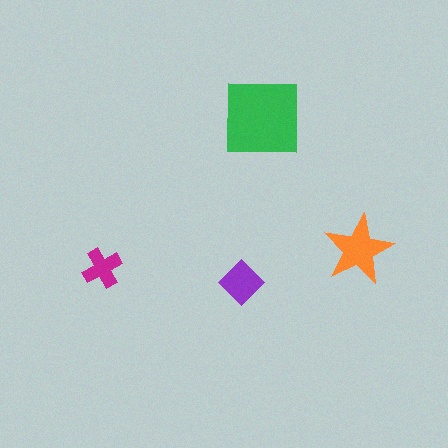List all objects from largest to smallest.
The green square, the orange star, the purple diamond, the magenta cross.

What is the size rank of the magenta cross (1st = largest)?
4th.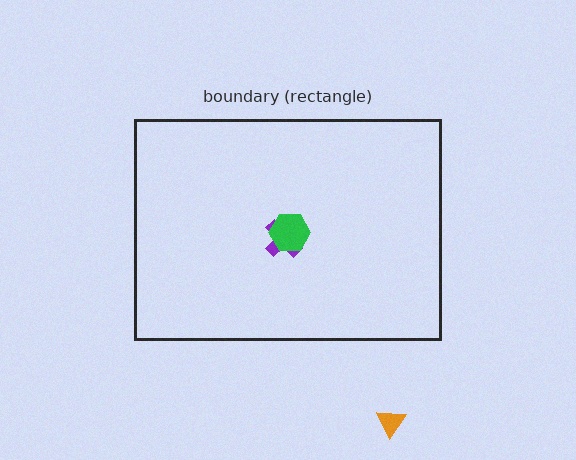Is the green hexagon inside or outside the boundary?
Inside.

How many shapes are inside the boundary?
2 inside, 1 outside.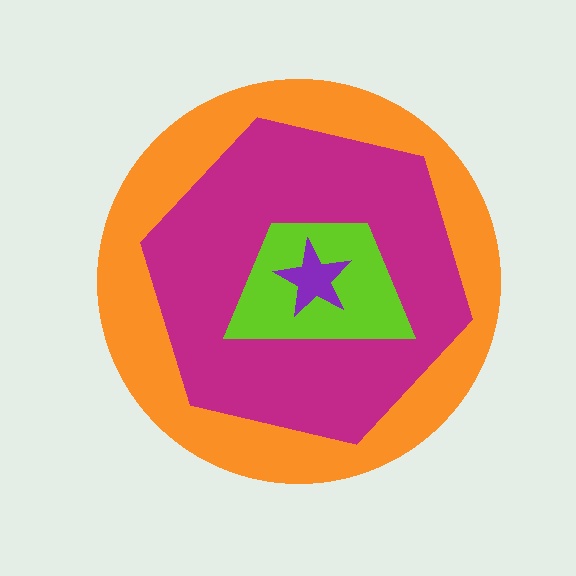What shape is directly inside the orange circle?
The magenta hexagon.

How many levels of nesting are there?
4.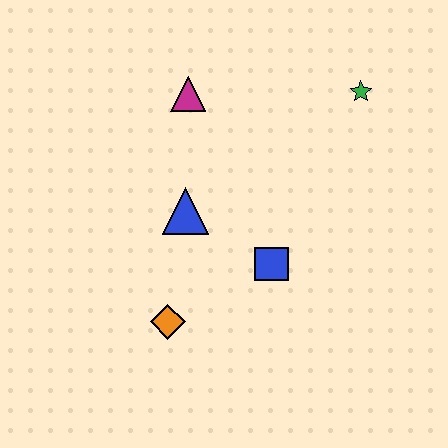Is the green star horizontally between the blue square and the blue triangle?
No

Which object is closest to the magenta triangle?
The blue triangle is closest to the magenta triangle.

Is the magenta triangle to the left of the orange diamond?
No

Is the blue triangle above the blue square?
Yes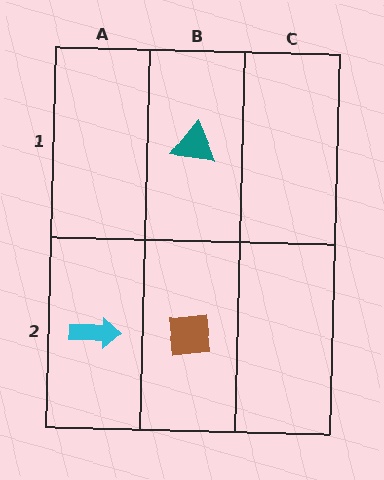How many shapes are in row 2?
2 shapes.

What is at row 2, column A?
A cyan arrow.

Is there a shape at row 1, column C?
No, that cell is empty.